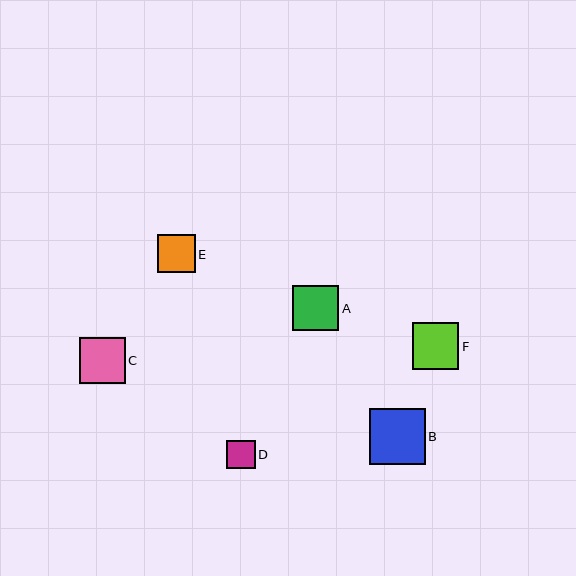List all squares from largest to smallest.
From largest to smallest: B, F, C, A, E, D.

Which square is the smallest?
Square D is the smallest with a size of approximately 28 pixels.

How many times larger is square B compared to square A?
Square B is approximately 1.2 times the size of square A.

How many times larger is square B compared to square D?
Square B is approximately 2.0 times the size of square D.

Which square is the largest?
Square B is the largest with a size of approximately 56 pixels.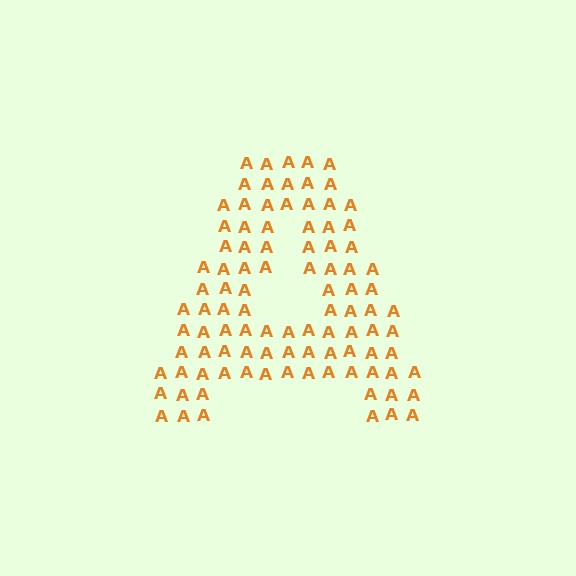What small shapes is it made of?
It is made of small letter A's.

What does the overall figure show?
The overall figure shows the letter A.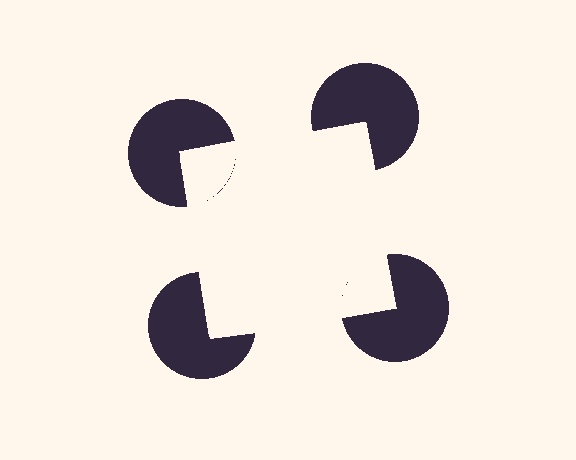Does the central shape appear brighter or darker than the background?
It typically appears slightly brighter than the background, even though no actual brightness change is drawn.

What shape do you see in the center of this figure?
An illusory square — its edges are inferred from the aligned wedge cuts in the pac-man discs, not physically drawn.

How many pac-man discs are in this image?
There are 4 — one at each vertex of the illusory square.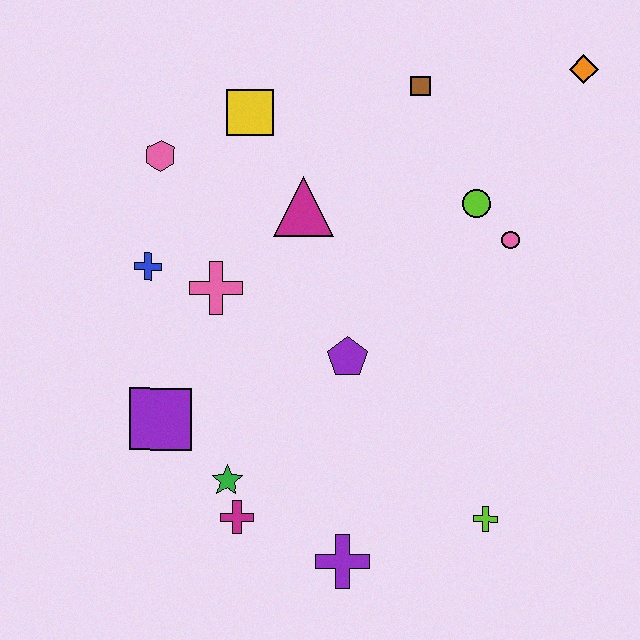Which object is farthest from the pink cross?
The orange diamond is farthest from the pink cross.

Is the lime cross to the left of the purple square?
No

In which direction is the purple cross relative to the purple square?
The purple cross is to the right of the purple square.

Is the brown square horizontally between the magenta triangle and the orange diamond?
Yes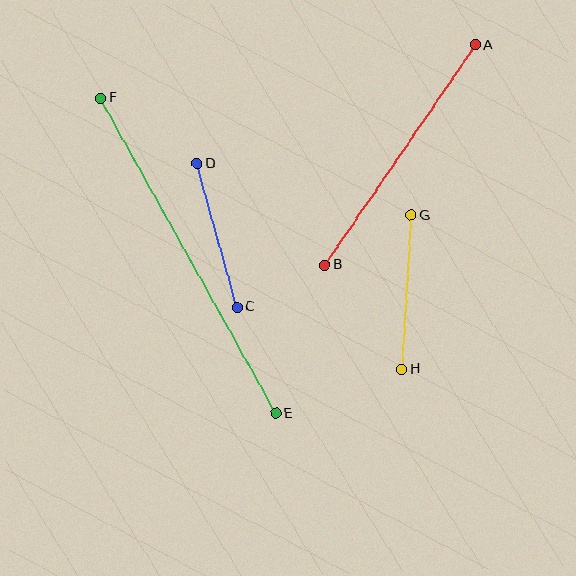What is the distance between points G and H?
The distance is approximately 154 pixels.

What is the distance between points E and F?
The distance is approximately 361 pixels.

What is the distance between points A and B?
The distance is approximately 267 pixels.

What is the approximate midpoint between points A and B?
The midpoint is at approximately (400, 155) pixels.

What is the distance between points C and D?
The distance is approximately 149 pixels.